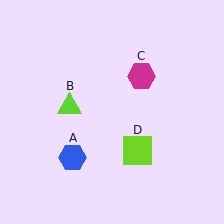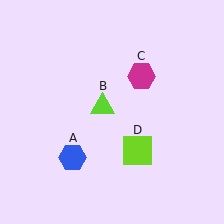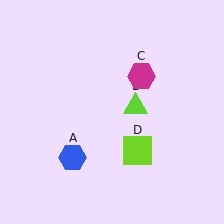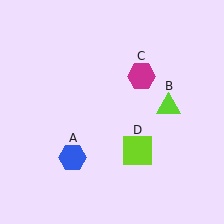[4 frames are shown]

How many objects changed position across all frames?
1 object changed position: lime triangle (object B).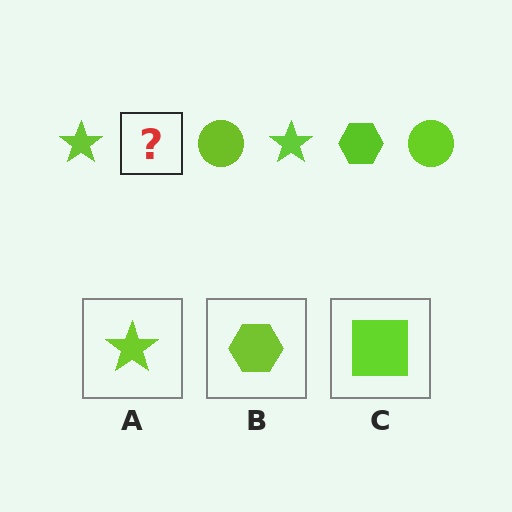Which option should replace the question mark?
Option B.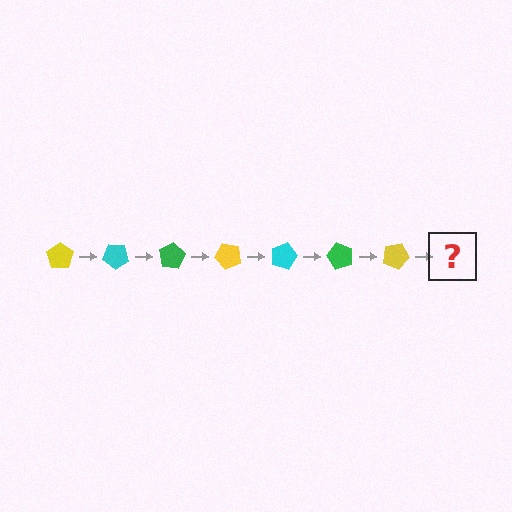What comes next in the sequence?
The next element should be a cyan pentagon, rotated 280 degrees from the start.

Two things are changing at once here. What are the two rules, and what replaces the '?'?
The two rules are that it rotates 40 degrees each step and the color cycles through yellow, cyan, and green. The '?' should be a cyan pentagon, rotated 280 degrees from the start.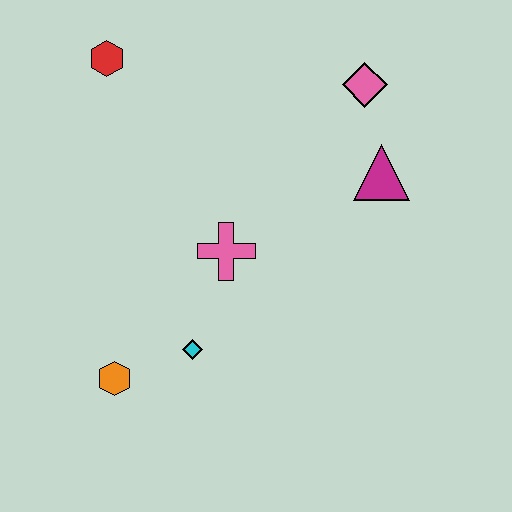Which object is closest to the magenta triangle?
The pink diamond is closest to the magenta triangle.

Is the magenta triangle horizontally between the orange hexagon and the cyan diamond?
No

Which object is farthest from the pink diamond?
The orange hexagon is farthest from the pink diamond.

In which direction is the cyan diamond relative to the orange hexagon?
The cyan diamond is to the right of the orange hexagon.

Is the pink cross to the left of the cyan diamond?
No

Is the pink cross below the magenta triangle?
Yes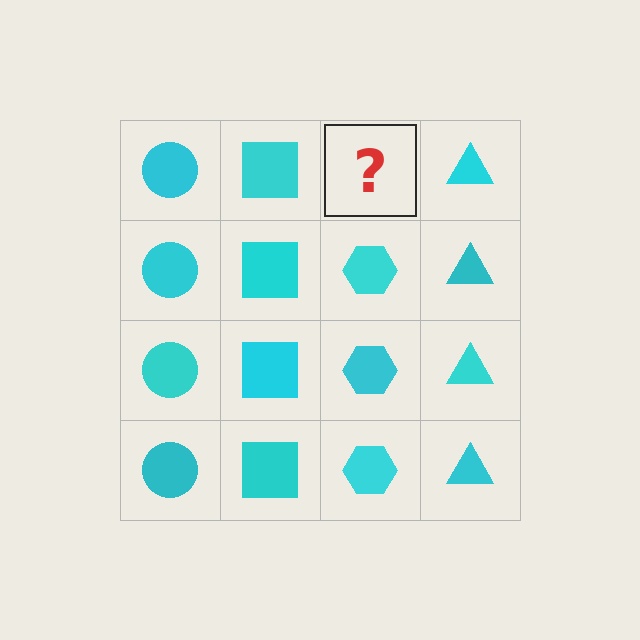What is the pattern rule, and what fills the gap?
The rule is that each column has a consistent shape. The gap should be filled with a cyan hexagon.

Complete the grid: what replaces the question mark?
The question mark should be replaced with a cyan hexagon.